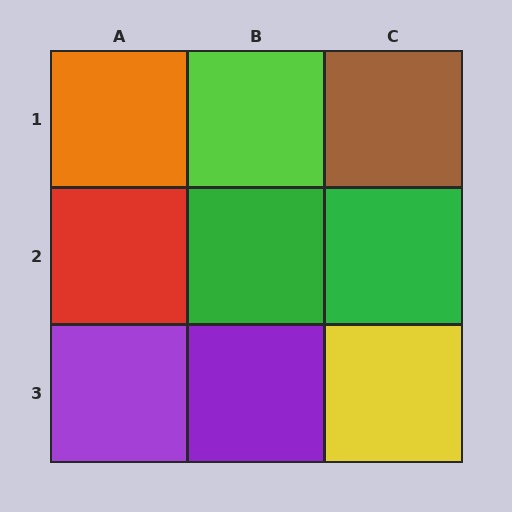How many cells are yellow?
1 cell is yellow.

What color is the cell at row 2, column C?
Green.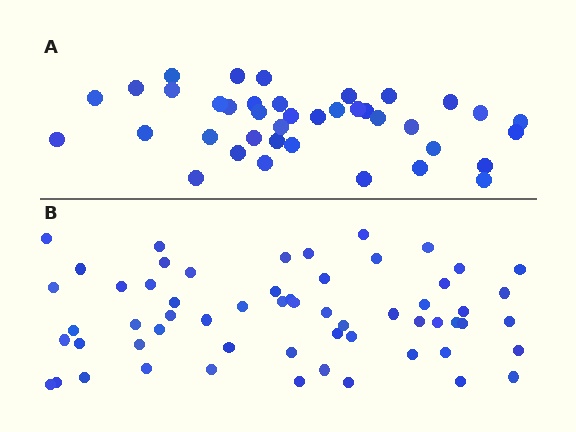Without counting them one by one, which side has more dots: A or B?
Region B (the bottom region) has more dots.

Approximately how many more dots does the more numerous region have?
Region B has approximately 20 more dots than region A.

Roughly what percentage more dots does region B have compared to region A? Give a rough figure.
About 50% more.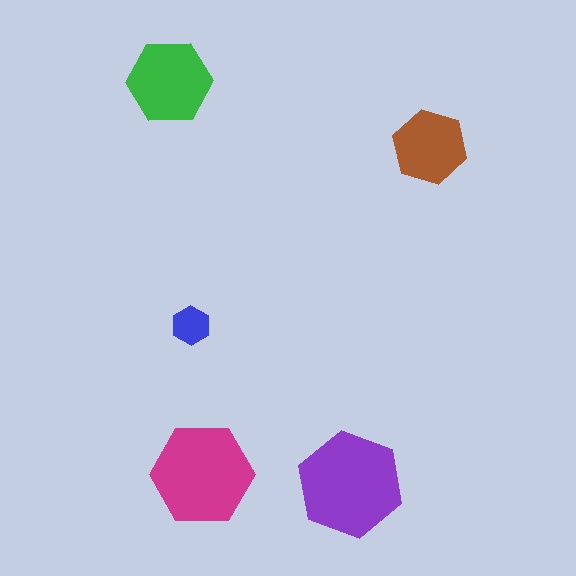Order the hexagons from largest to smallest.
the purple one, the magenta one, the green one, the brown one, the blue one.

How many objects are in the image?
There are 5 objects in the image.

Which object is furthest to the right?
The brown hexagon is rightmost.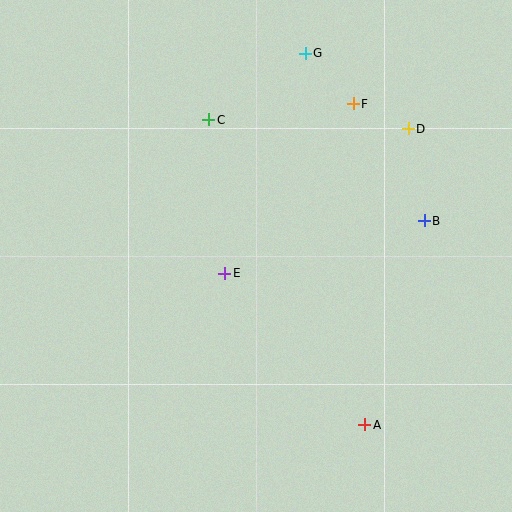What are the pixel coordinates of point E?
Point E is at (225, 273).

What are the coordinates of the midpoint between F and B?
The midpoint between F and B is at (389, 162).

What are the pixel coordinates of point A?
Point A is at (365, 425).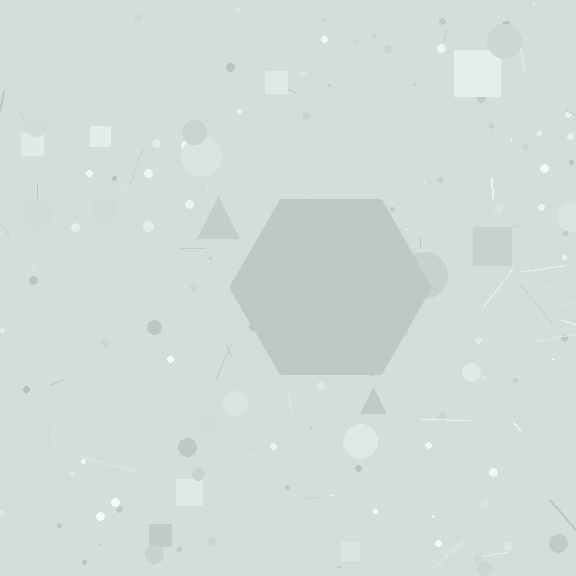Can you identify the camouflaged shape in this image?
The camouflaged shape is a hexagon.